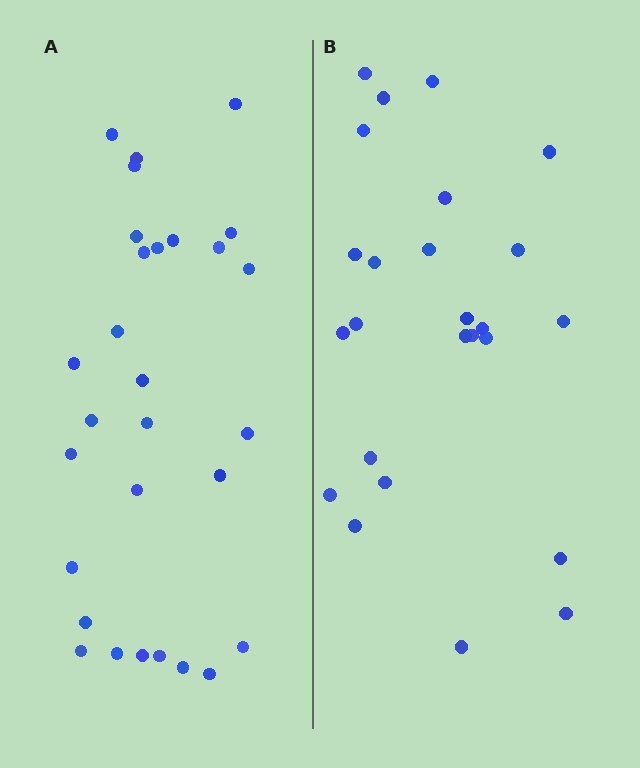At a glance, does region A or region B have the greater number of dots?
Region A (the left region) has more dots.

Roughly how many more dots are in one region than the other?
Region A has about 4 more dots than region B.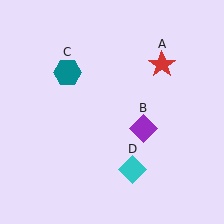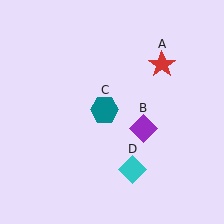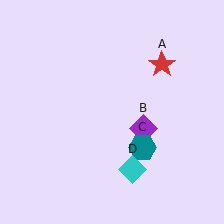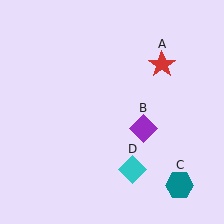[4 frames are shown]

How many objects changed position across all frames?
1 object changed position: teal hexagon (object C).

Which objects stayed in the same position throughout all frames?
Red star (object A) and purple diamond (object B) and cyan diamond (object D) remained stationary.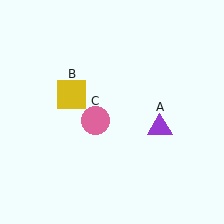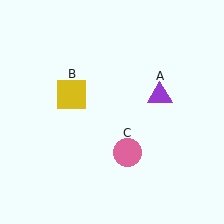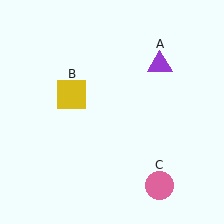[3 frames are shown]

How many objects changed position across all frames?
2 objects changed position: purple triangle (object A), pink circle (object C).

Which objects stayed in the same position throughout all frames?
Yellow square (object B) remained stationary.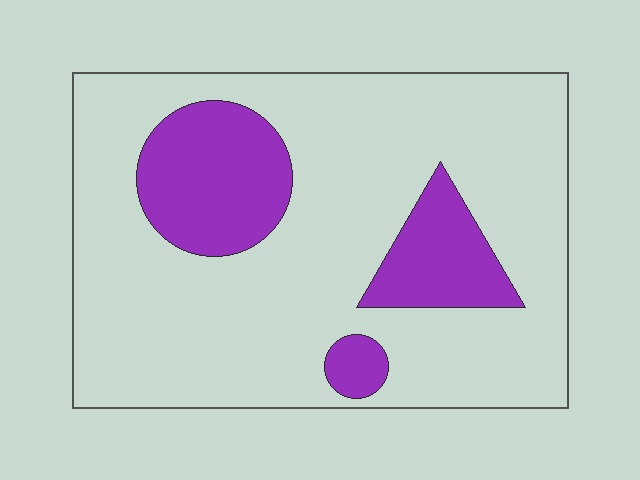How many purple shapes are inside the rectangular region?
3.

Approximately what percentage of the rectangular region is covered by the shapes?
Approximately 20%.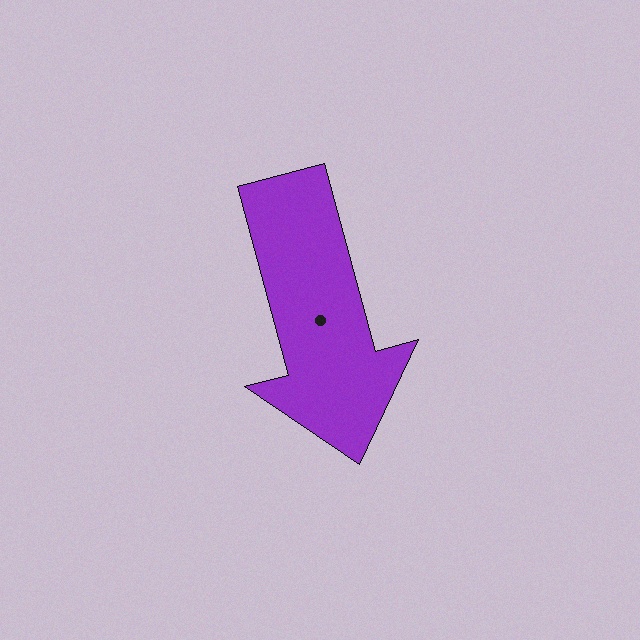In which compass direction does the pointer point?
South.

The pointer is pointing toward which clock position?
Roughly 5 o'clock.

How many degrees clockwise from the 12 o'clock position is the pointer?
Approximately 165 degrees.